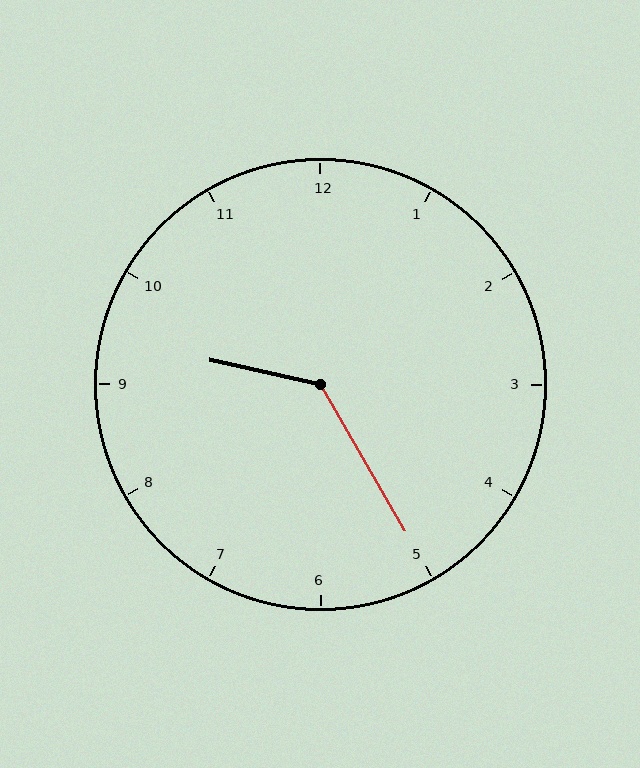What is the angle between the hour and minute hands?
Approximately 132 degrees.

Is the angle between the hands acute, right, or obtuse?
It is obtuse.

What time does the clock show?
9:25.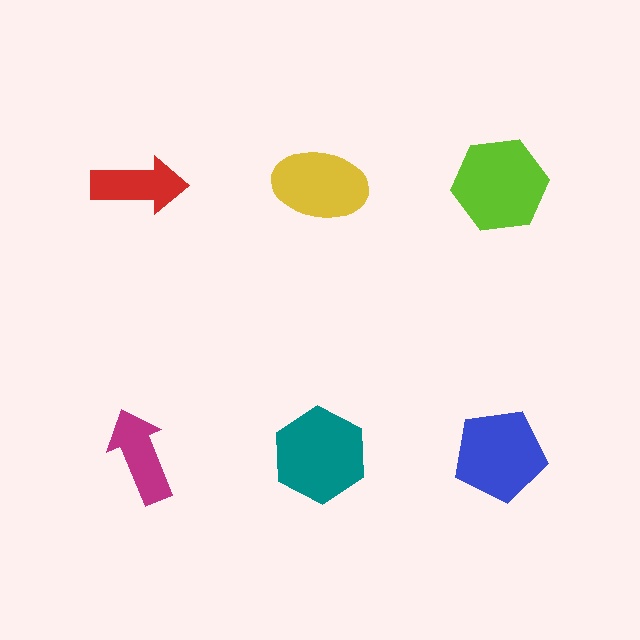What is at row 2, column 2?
A teal hexagon.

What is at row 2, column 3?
A blue pentagon.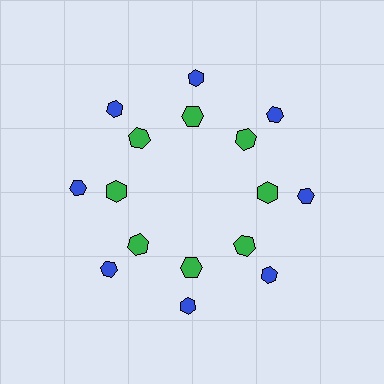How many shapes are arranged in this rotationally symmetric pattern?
There are 16 shapes, arranged in 8 groups of 2.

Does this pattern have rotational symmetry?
Yes, this pattern has 8-fold rotational symmetry. It looks the same after rotating 45 degrees around the center.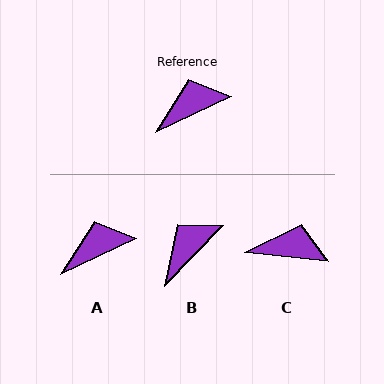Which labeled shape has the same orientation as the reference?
A.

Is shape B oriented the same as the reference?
No, it is off by about 20 degrees.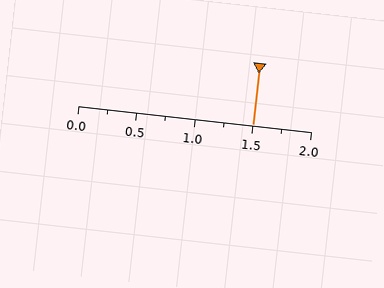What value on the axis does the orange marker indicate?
The marker indicates approximately 1.5.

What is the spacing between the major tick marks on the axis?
The major ticks are spaced 0.5 apart.